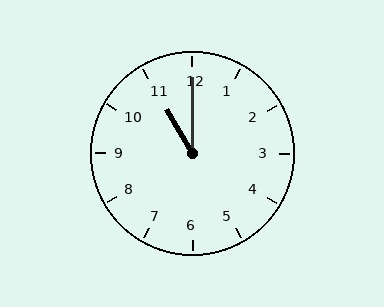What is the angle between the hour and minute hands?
Approximately 30 degrees.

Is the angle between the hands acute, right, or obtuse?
It is acute.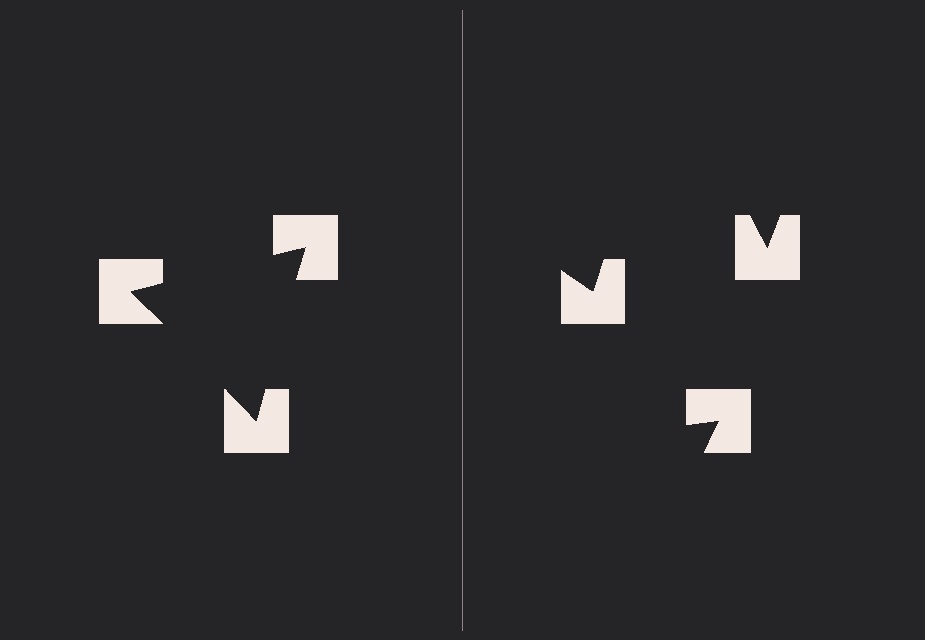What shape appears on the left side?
An illusory triangle.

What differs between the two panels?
The notched squares are positioned identically on both sides; only the wedge orientations differ. On the left they align to a triangle; on the right they are misaligned.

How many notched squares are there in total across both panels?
6 — 3 on each side.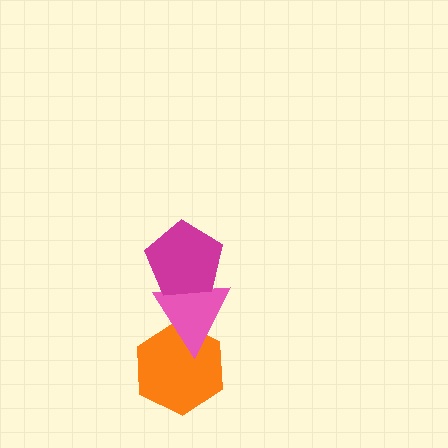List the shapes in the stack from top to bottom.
From top to bottom: the magenta pentagon, the pink triangle, the orange hexagon.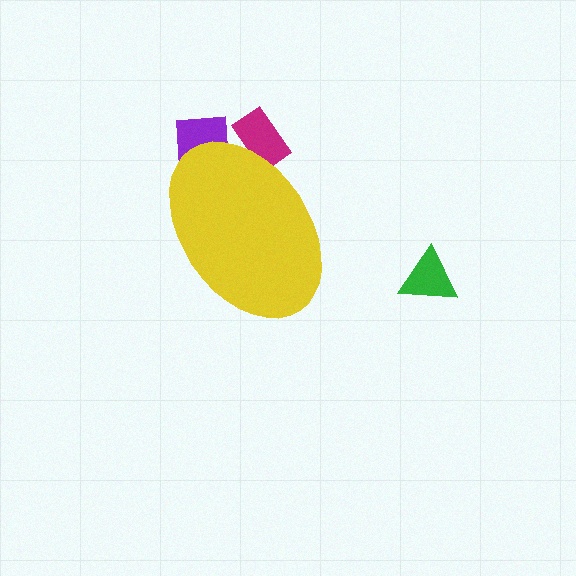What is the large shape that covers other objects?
A yellow ellipse.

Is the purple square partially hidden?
Yes, the purple square is partially hidden behind the yellow ellipse.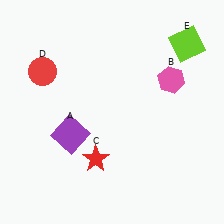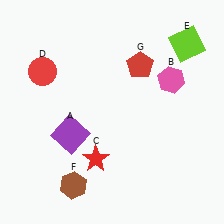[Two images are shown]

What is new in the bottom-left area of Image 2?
A brown hexagon (F) was added in the bottom-left area of Image 2.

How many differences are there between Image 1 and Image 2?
There are 2 differences between the two images.